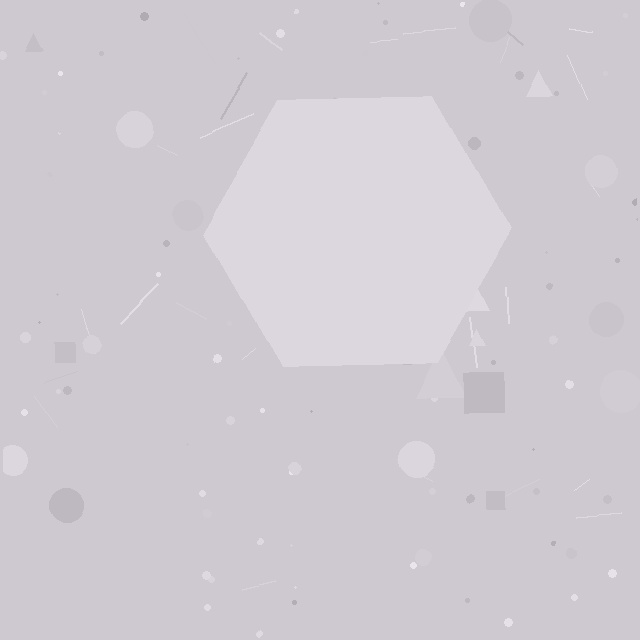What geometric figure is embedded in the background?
A hexagon is embedded in the background.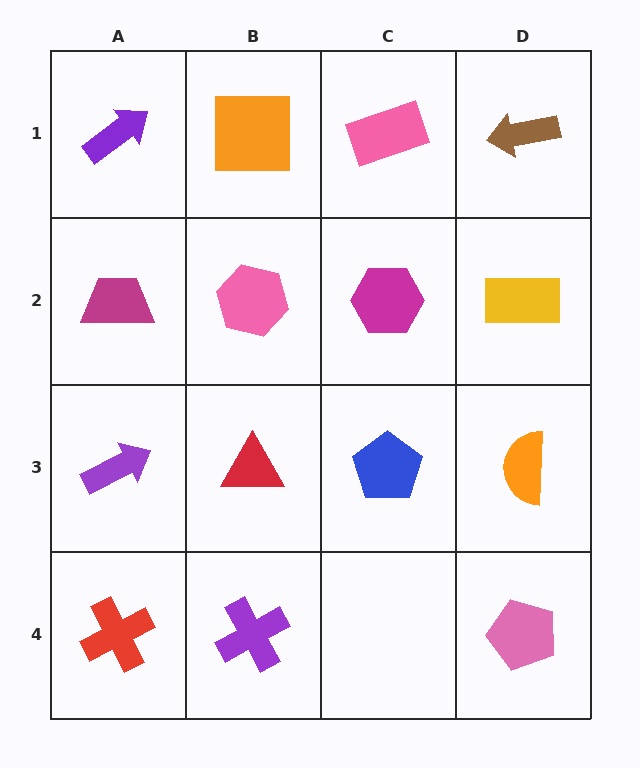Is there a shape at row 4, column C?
No, that cell is empty.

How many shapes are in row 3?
4 shapes.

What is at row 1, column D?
A brown arrow.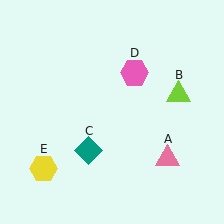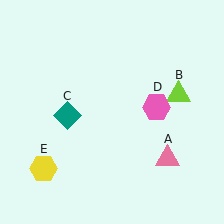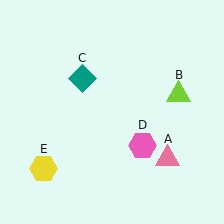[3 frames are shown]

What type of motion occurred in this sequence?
The teal diamond (object C), pink hexagon (object D) rotated clockwise around the center of the scene.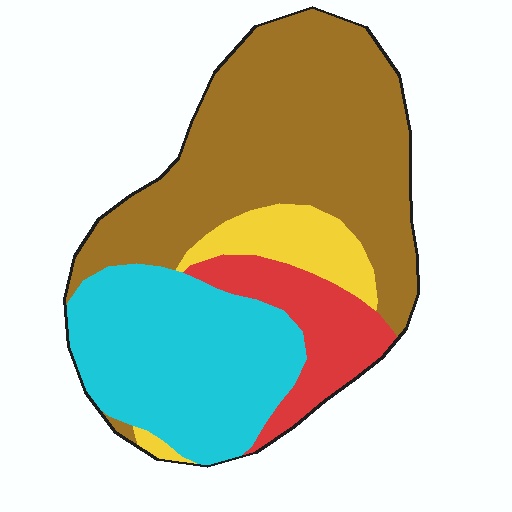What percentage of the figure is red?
Red covers 13% of the figure.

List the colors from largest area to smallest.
From largest to smallest: brown, cyan, red, yellow.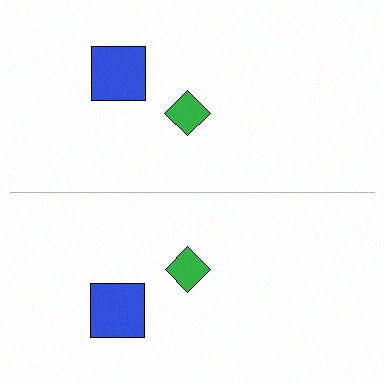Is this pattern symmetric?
Yes, this pattern has bilateral (reflection) symmetry.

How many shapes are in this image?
There are 4 shapes in this image.